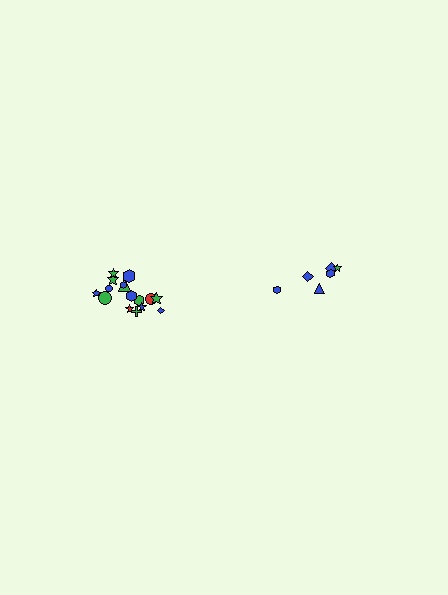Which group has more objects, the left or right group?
The left group.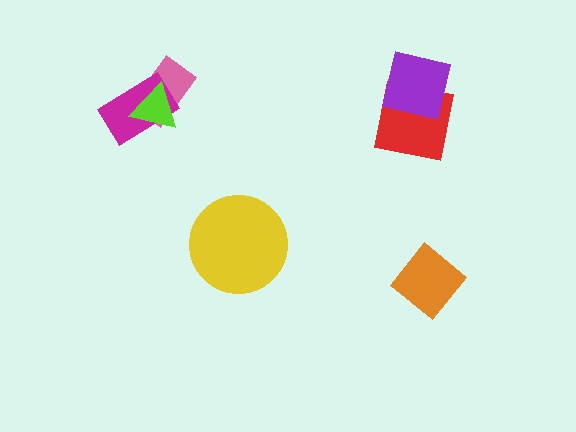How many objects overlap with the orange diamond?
0 objects overlap with the orange diamond.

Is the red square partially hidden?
Yes, it is partially covered by another shape.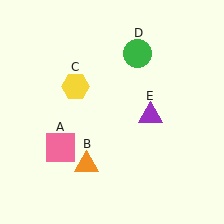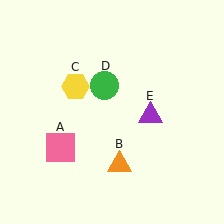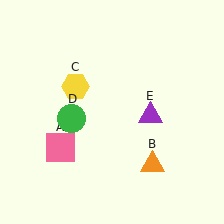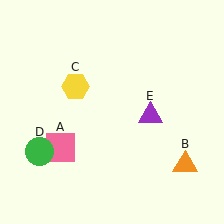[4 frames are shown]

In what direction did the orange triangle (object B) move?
The orange triangle (object B) moved right.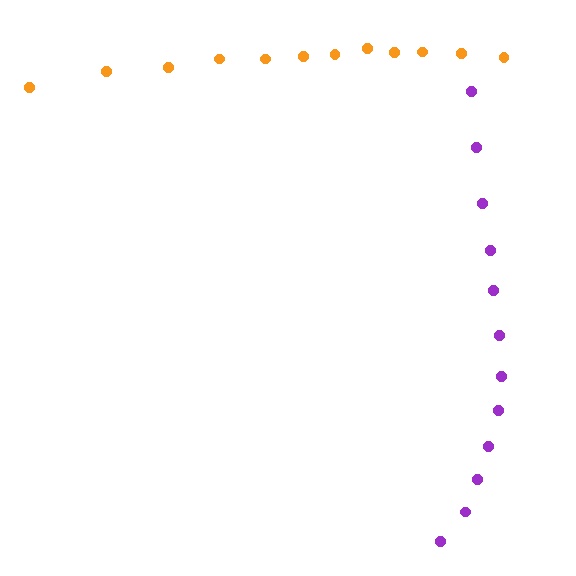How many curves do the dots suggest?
There are 2 distinct paths.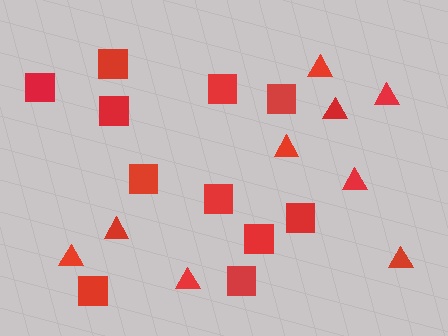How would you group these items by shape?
There are 2 groups: one group of triangles (9) and one group of squares (11).